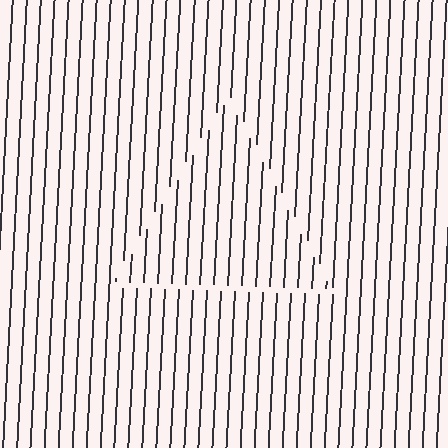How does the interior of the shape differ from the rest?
The interior of the shape contains the same grating, shifted by half a period — the contour is defined by the phase discontinuity where line-ends from the inner and outer gratings abut.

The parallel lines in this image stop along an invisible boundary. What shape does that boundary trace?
An illusory triangle. The interior of the shape contains the same grating, shifted by half a period — the contour is defined by the phase discontinuity where line-ends from the inner and outer gratings abut.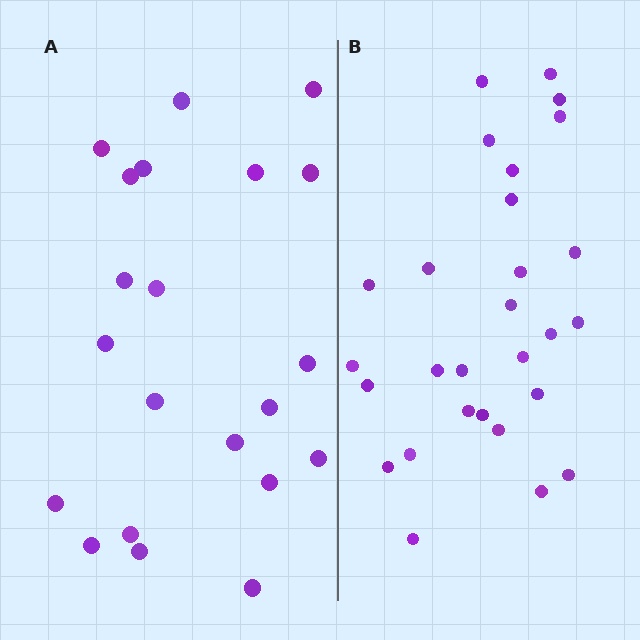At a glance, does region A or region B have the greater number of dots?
Region B (the right region) has more dots.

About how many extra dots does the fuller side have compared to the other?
Region B has roughly 8 or so more dots than region A.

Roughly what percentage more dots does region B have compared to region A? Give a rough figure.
About 35% more.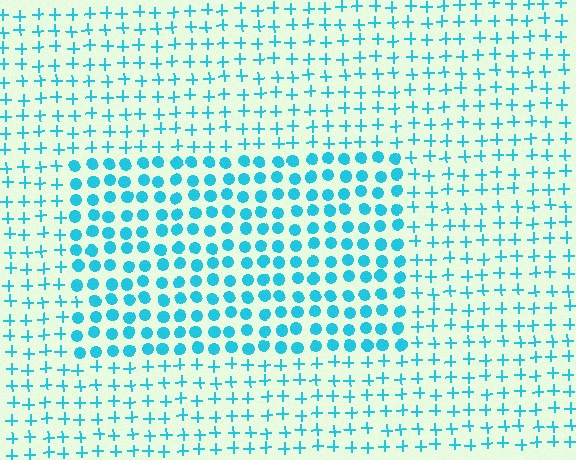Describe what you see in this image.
The image is filled with small cyan elements arranged in a uniform grid. A rectangle-shaped region contains circles, while the surrounding area contains plus signs. The boundary is defined purely by the change in element shape.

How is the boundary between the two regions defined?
The boundary is defined by a change in element shape: circles inside vs. plus signs outside. All elements share the same color and spacing.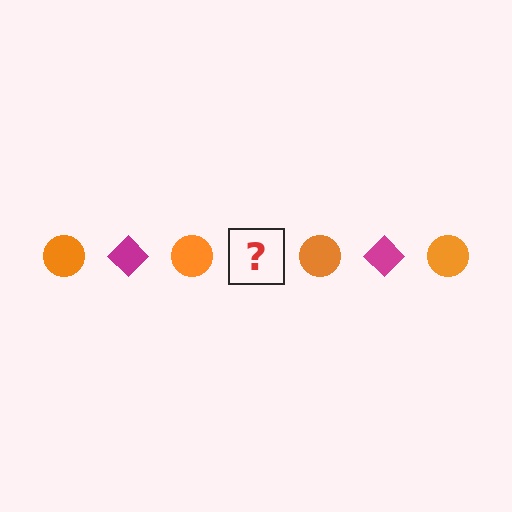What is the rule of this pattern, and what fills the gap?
The rule is that the pattern alternates between orange circle and magenta diamond. The gap should be filled with a magenta diamond.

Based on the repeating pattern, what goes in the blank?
The blank should be a magenta diamond.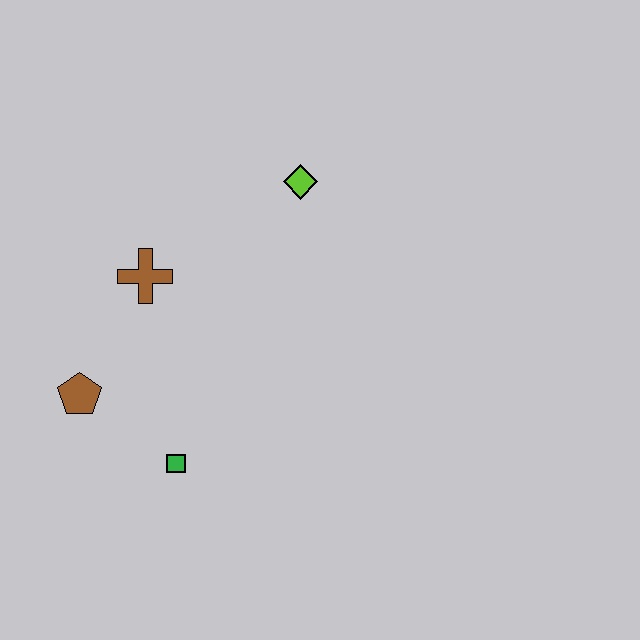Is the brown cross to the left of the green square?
Yes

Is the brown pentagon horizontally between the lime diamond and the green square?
No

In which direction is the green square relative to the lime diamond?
The green square is below the lime diamond.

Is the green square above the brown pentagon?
No